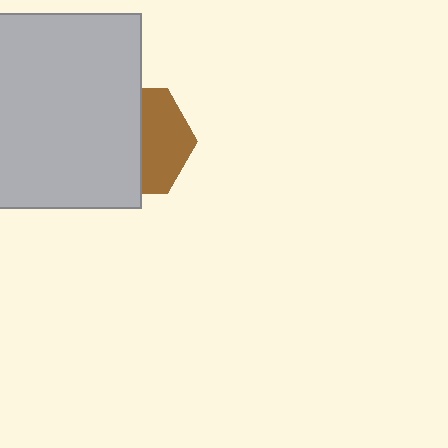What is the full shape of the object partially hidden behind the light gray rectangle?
The partially hidden object is a brown hexagon.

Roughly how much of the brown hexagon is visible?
About half of it is visible (roughly 45%).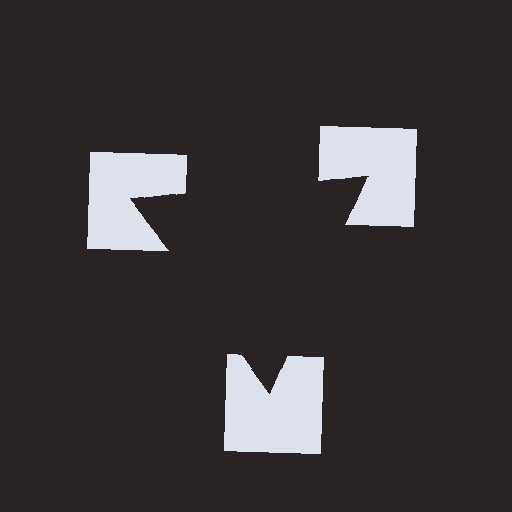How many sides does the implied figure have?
3 sides.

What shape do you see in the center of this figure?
An illusory triangle — its edges are inferred from the aligned wedge cuts in the notched squares, not physically drawn.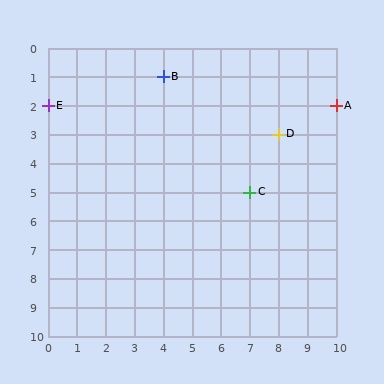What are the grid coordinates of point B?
Point B is at grid coordinates (4, 1).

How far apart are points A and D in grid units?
Points A and D are 2 columns and 1 row apart (about 2.2 grid units diagonally).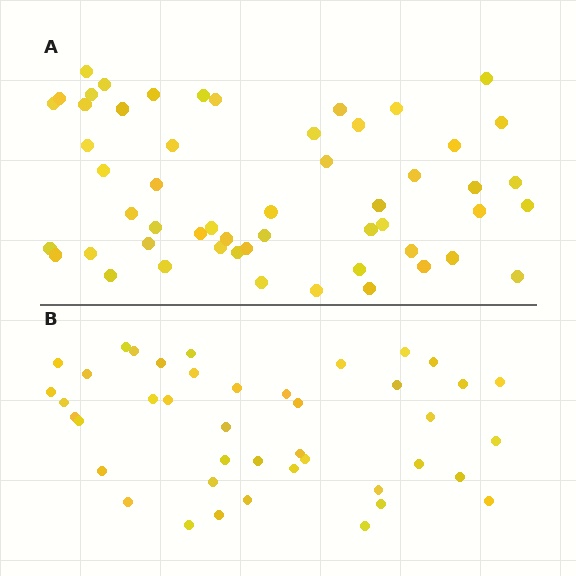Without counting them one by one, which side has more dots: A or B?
Region A (the top region) has more dots.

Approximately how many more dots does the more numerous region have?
Region A has roughly 12 or so more dots than region B.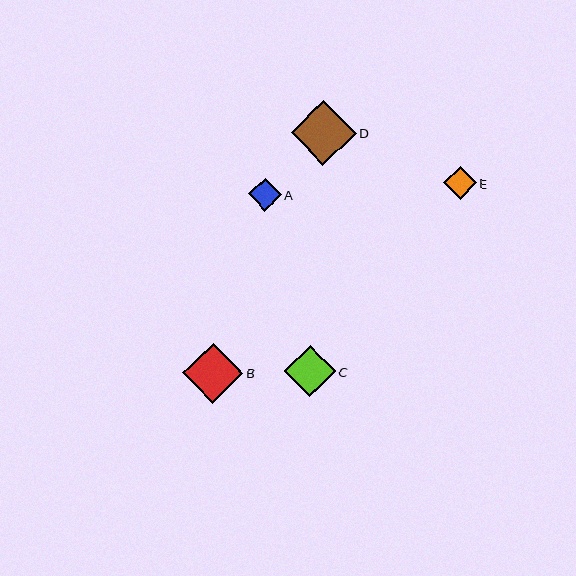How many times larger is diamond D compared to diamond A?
Diamond D is approximately 2.0 times the size of diamond A.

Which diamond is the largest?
Diamond D is the largest with a size of approximately 65 pixels.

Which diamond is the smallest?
Diamond A is the smallest with a size of approximately 32 pixels.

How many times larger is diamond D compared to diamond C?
Diamond D is approximately 1.3 times the size of diamond C.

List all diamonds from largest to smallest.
From largest to smallest: D, B, C, E, A.